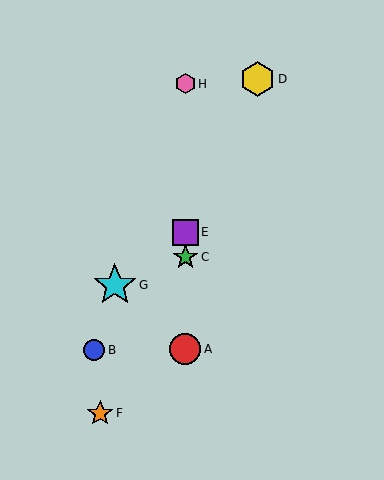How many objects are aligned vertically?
4 objects (A, C, E, H) are aligned vertically.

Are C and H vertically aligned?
Yes, both are at x≈185.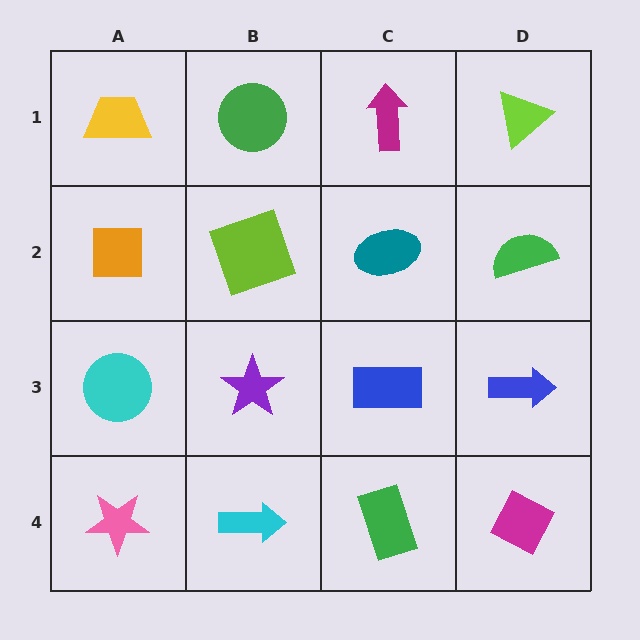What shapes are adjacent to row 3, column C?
A teal ellipse (row 2, column C), a green rectangle (row 4, column C), a purple star (row 3, column B), a blue arrow (row 3, column D).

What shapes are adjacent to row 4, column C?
A blue rectangle (row 3, column C), a cyan arrow (row 4, column B), a magenta diamond (row 4, column D).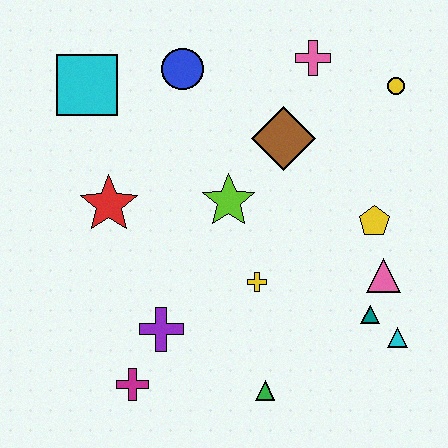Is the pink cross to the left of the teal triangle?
Yes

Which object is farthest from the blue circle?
The cyan triangle is farthest from the blue circle.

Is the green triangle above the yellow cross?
No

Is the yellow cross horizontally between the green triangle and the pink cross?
No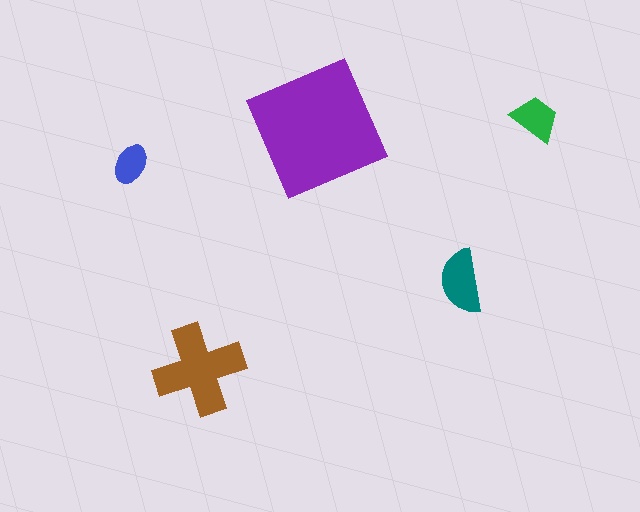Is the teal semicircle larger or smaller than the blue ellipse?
Larger.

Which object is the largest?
The purple square.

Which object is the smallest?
The blue ellipse.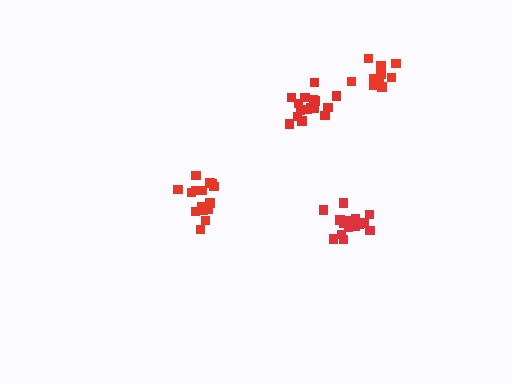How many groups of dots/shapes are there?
There are 4 groups.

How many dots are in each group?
Group 1: 16 dots, Group 2: 12 dots, Group 3: 17 dots, Group 4: 15 dots (60 total).